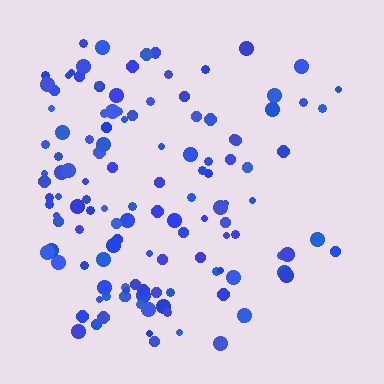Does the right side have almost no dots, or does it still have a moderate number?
Still a moderate number, just noticeably fewer than the left.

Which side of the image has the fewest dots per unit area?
The right.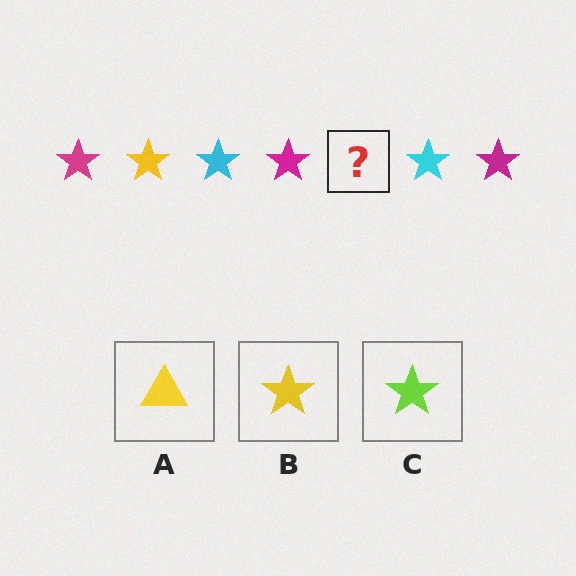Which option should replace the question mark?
Option B.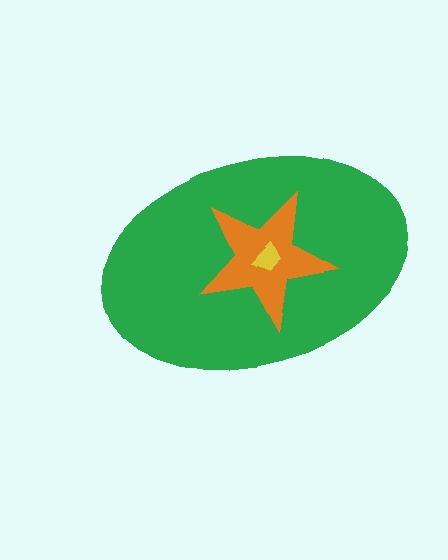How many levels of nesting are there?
3.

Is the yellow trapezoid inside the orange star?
Yes.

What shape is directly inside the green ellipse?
The orange star.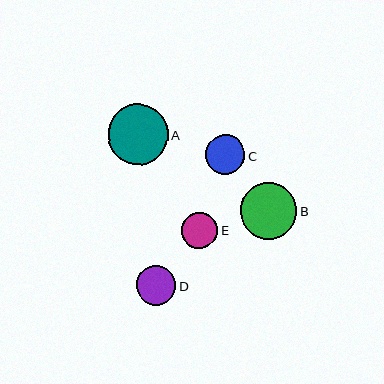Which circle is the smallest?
Circle E is the smallest with a size of approximately 36 pixels.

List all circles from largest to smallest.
From largest to smallest: A, B, D, C, E.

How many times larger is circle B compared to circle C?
Circle B is approximately 1.4 times the size of circle C.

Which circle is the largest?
Circle A is the largest with a size of approximately 60 pixels.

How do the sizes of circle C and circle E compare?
Circle C and circle E are approximately the same size.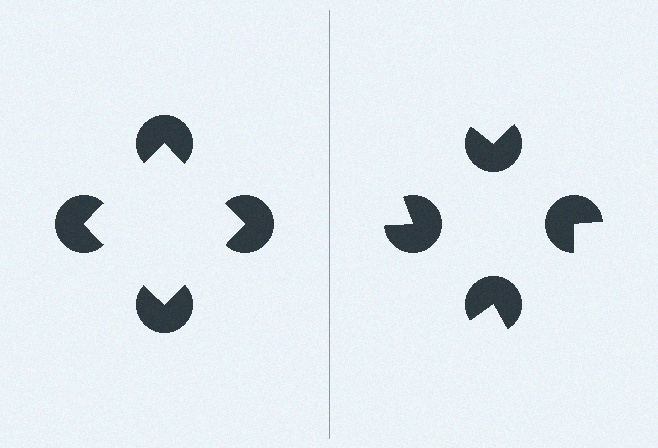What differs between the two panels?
The pac-man discs are positioned identically on both sides; only the wedge orientations differ. On the left they align to a square; on the right they are misaligned.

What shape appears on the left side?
An illusory square.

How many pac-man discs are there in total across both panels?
8 — 4 on each side.